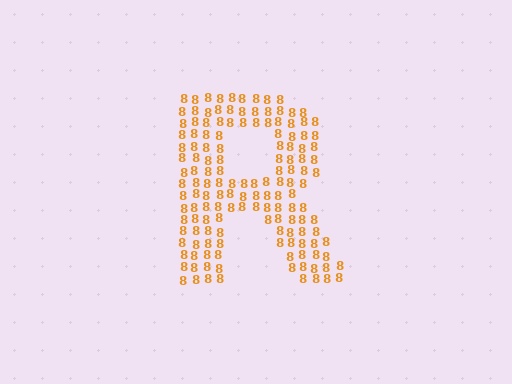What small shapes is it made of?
It is made of small digit 8's.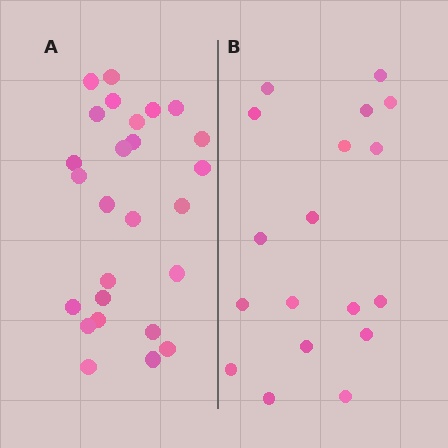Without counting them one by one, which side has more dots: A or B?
Region A (the left region) has more dots.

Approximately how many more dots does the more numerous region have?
Region A has roughly 8 or so more dots than region B.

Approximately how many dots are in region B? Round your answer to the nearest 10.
About 20 dots. (The exact count is 18, which rounds to 20.)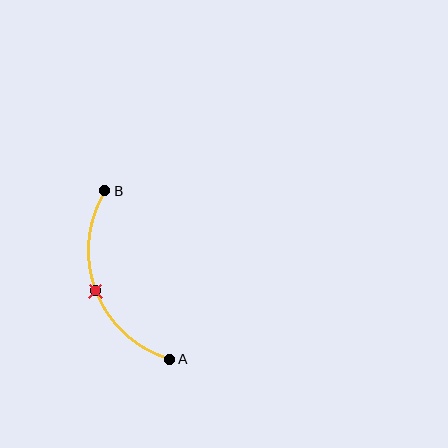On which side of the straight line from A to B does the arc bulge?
The arc bulges to the left of the straight line connecting A and B.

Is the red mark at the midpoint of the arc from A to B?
Yes. The red mark lies on the arc at equal arc-length from both A and B — it is the arc midpoint.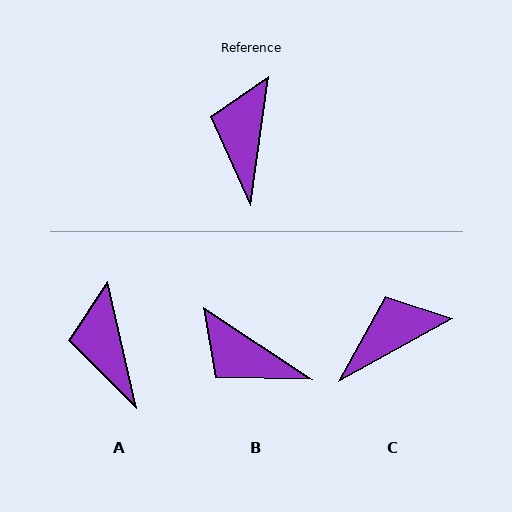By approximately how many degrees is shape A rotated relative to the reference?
Approximately 21 degrees counter-clockwise.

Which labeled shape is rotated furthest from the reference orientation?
B, about 65 degrees away.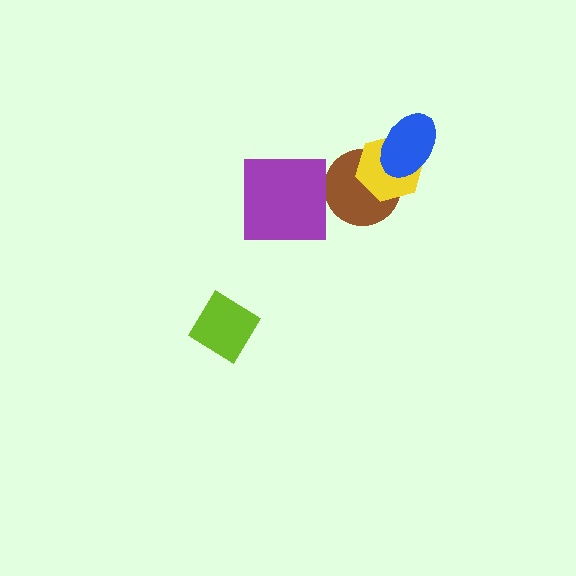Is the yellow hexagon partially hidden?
Yes, it is partially covered by another shape.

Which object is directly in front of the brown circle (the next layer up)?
The yellow hexagon is directly in front of the brown circle.